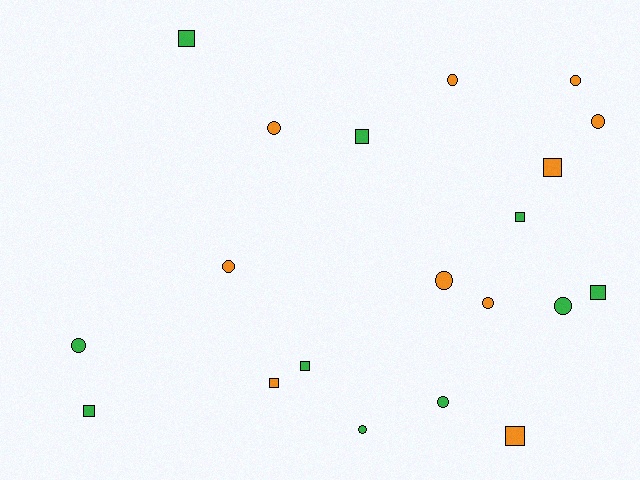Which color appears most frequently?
Orange, with 10 objects.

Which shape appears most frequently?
Circle, with 11 objects.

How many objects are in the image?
There are 20 objects.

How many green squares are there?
There are 6 green squares.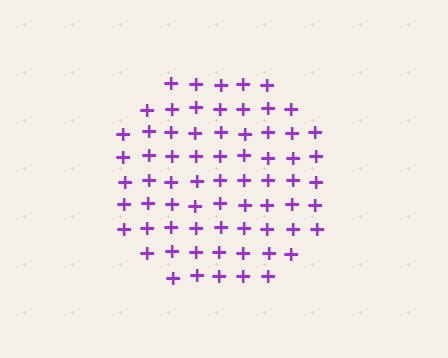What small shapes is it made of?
It is made of small plus signs.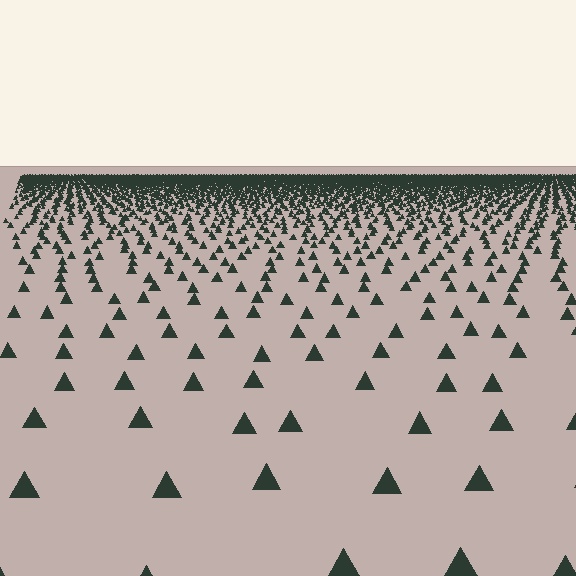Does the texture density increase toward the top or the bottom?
Density increases toward the top.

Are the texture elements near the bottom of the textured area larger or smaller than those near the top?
Larger. Near the bottom, elements are closer to the viewer and appear at a bigger on-screen size.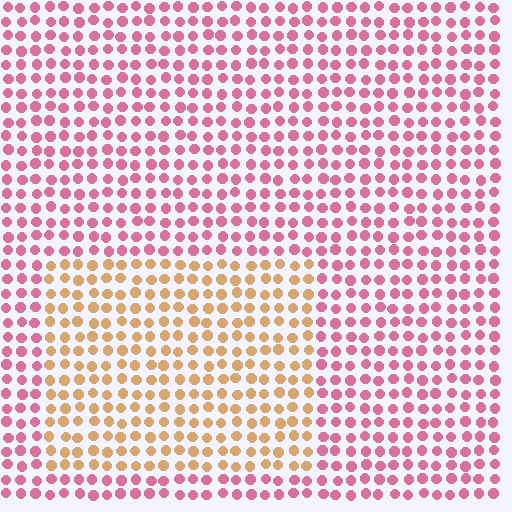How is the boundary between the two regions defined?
The boundary is defined purely by a slight shift in hue (about 58 degrees). Spacing, size, and orientation are identical on both sides.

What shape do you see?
I see a rectangle.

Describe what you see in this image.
The image is filled with small pink elements in a uniform arrangement. A rectangle-shaped region is visible where the elements are tinted to a slightly different hue, forming a subtle color boundary.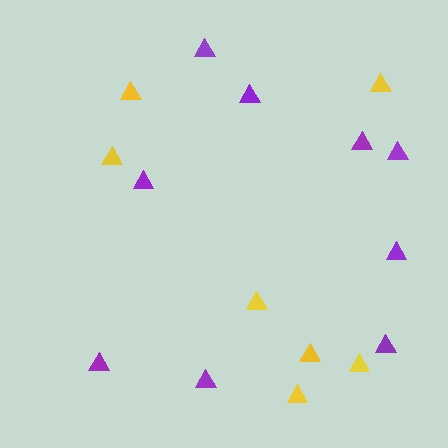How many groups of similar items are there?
There are 2 groups: one group of purple triangles (9) and one group of yellow triangles (7).